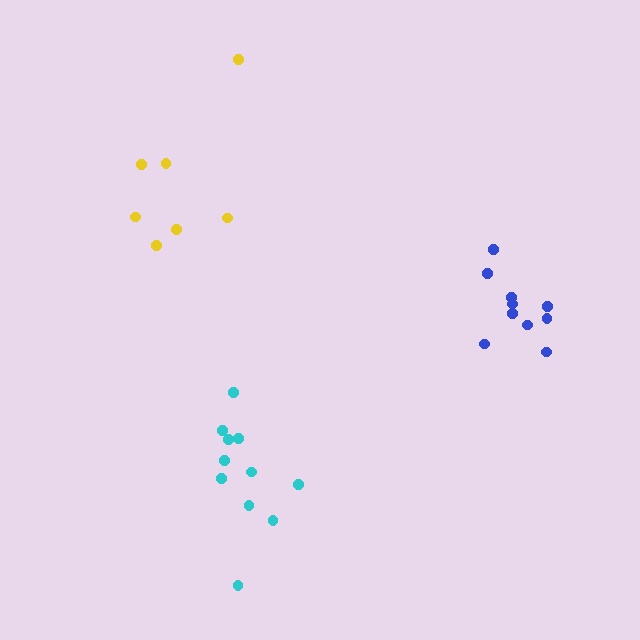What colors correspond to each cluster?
The clusters are colored: cyan, blue, yellow.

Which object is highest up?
The yellow cluster is topmost.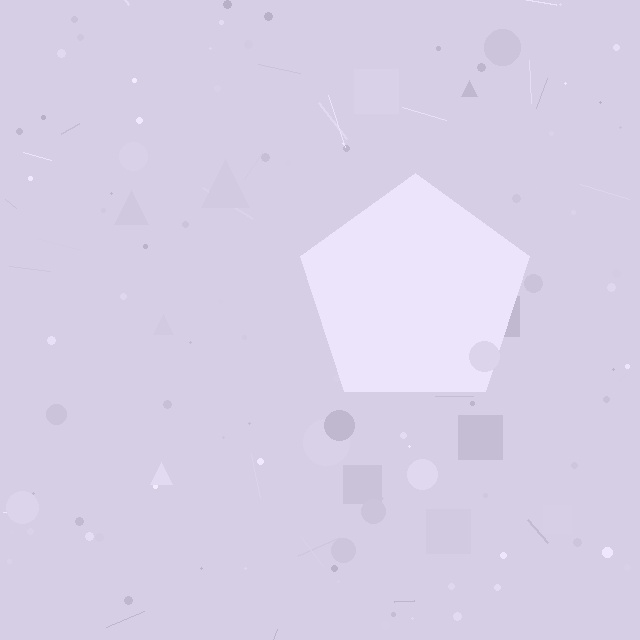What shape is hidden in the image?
A pentagon is hidden in the image.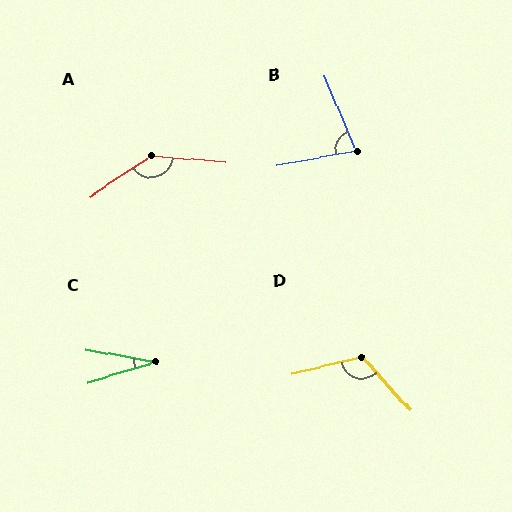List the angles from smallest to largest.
C (27°), B (78°), D (119°), A (141°).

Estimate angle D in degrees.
Approximately 119 degrees.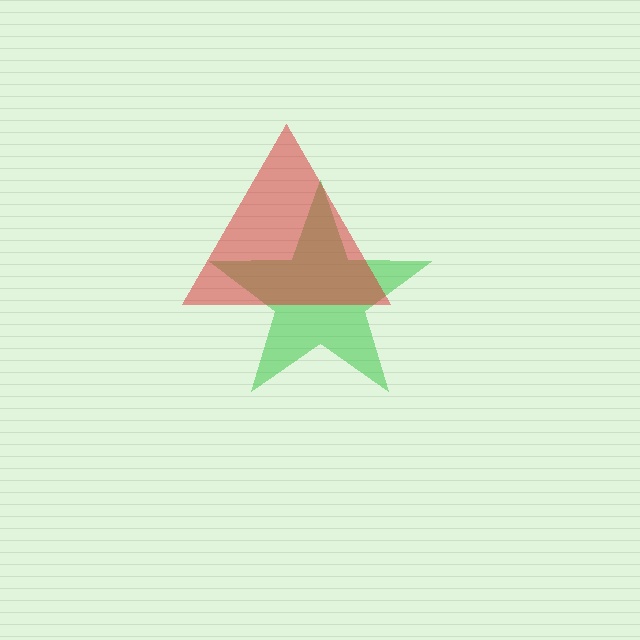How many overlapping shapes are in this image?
There are 2 overlapping shapes in the image.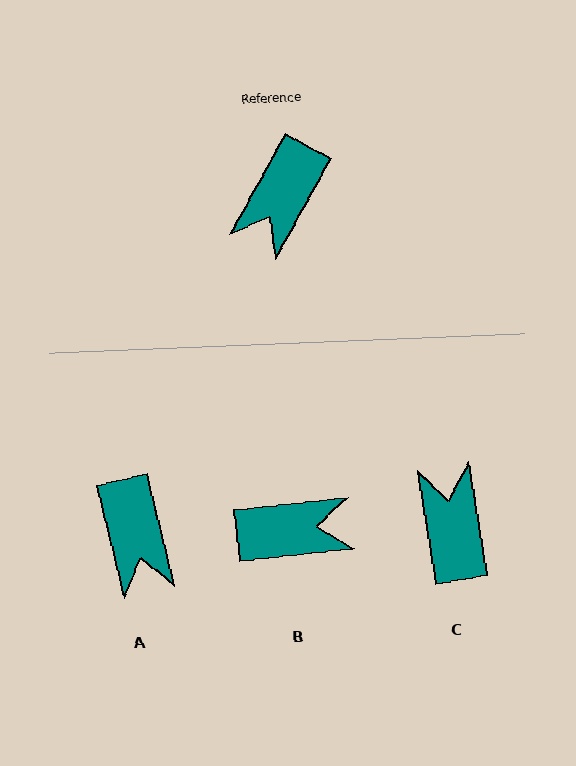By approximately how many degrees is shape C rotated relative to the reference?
Approximately 142 degrees clockwise.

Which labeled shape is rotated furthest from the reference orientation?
C, about 142 degrees away.